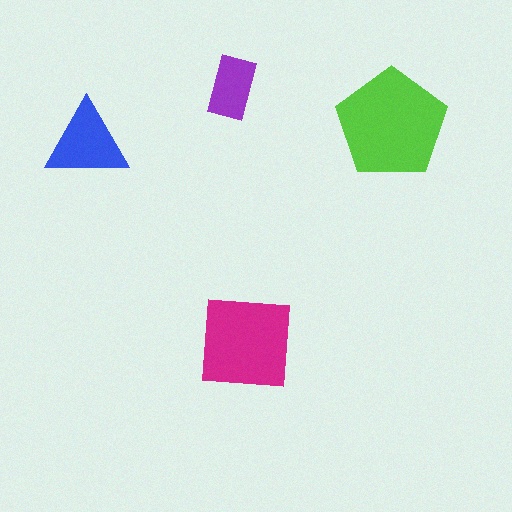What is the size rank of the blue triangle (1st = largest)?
3rd.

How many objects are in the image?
There are 4 objects in the image.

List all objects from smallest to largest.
The purple rectangle, the blue triangle, the magenta square, the lime pentagon.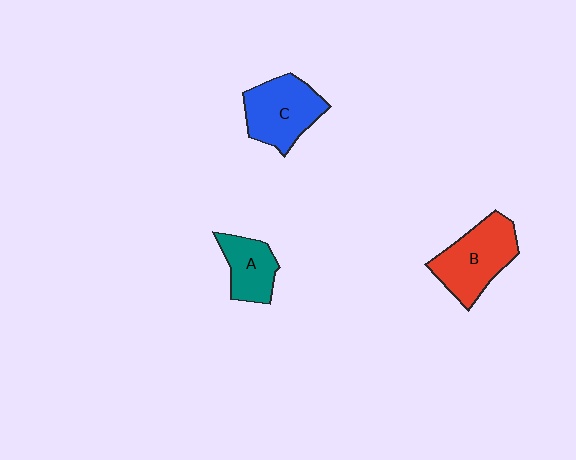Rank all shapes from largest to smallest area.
From largest to smallest: B (red), C (blue), A (teal).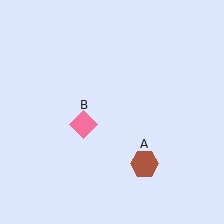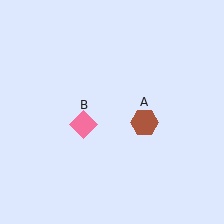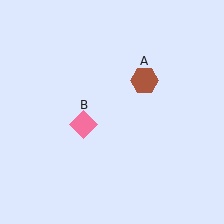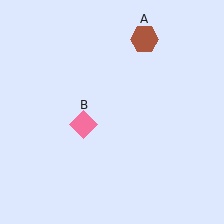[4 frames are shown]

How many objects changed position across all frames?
1 object changed position: brown hexagon (object A).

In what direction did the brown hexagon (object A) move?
The brown hexagon (object A) moved up.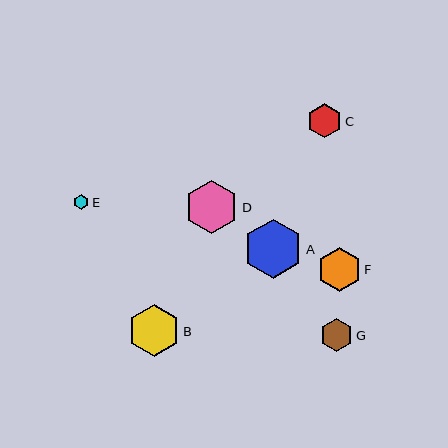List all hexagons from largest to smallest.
From largest to smallest: A, D, B, F, C, G, E.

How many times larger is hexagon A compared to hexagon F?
Hexagon A is approximately 1.3 times the size of hexagon F.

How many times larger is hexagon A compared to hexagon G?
Hexagon A is approximately 1.8 times the size of hexagon G.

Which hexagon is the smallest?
Hexagon E is the smallest with a size of approximately 15 pixels.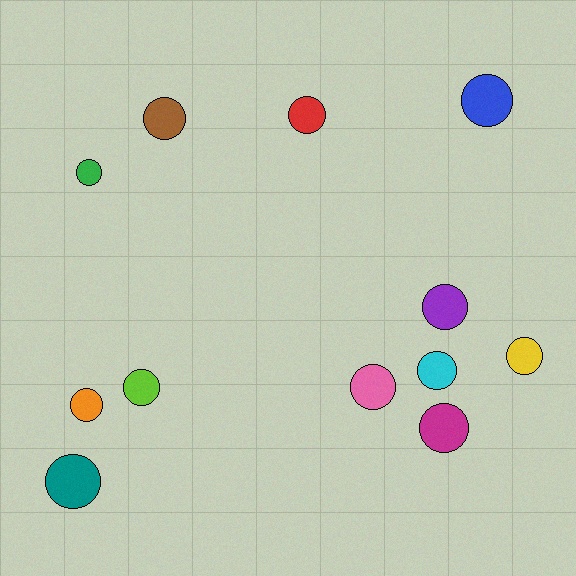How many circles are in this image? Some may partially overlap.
There are 12 circles.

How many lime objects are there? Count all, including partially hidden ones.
There is 1 lime object.